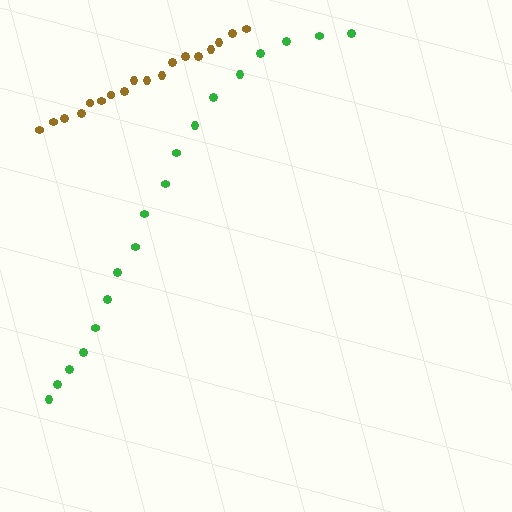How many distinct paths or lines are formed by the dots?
There are 2 distinct paths.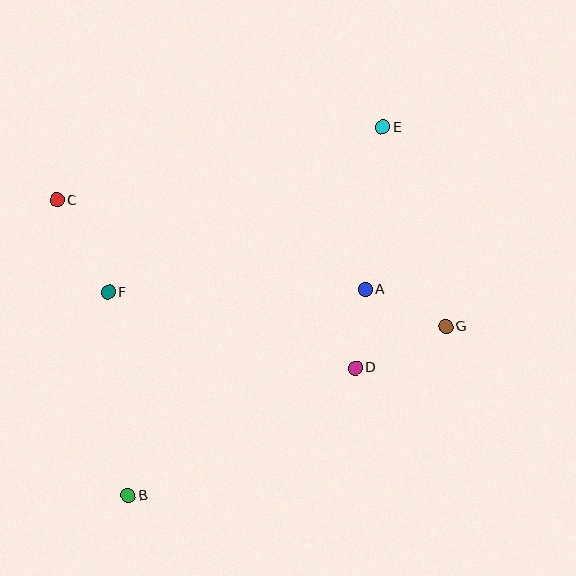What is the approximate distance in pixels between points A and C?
The distance between A and C is approximately 322 pixels.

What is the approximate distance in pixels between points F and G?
The distance between F and G is approximately 339 pixels.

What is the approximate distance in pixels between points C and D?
The distance between C and D is approximately 343 pixels.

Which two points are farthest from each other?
Points B and E are farthest from each other.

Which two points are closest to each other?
Points A and D are closest to each other.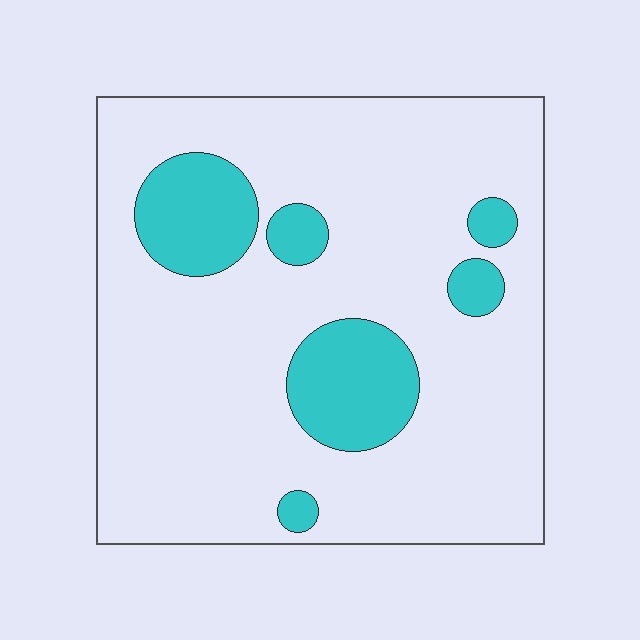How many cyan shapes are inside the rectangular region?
6.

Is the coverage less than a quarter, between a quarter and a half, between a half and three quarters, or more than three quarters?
Less than a quarter.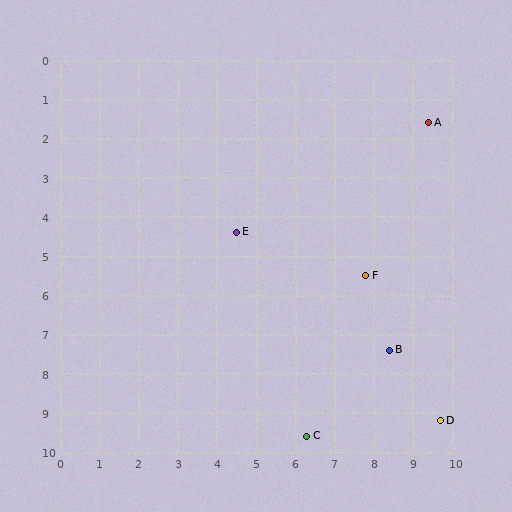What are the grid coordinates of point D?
Point D is at approximately (9.7, 9.2).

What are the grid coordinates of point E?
Point E is at approximately (4.5, 4.4).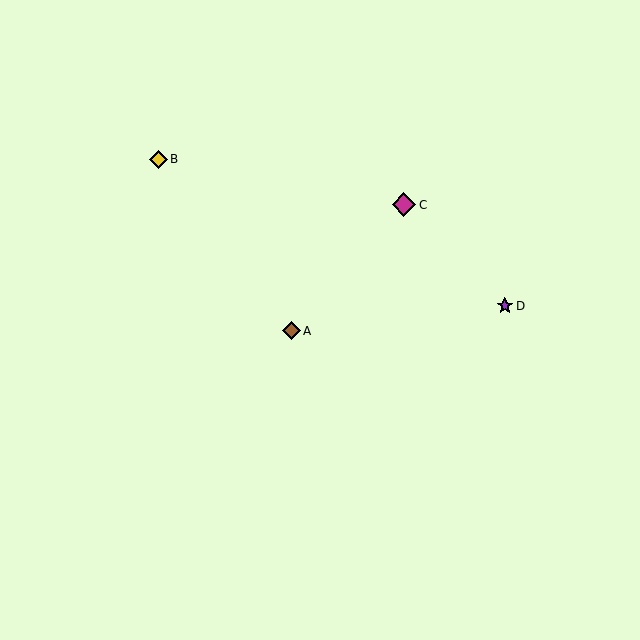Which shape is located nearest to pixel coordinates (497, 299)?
The purple star (labeled D) at (505, 305) is nearest to that location.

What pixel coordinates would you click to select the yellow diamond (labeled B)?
Click at (159, 159) to select the yellow diamond B.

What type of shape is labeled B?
Shape B is a yellow diamond.